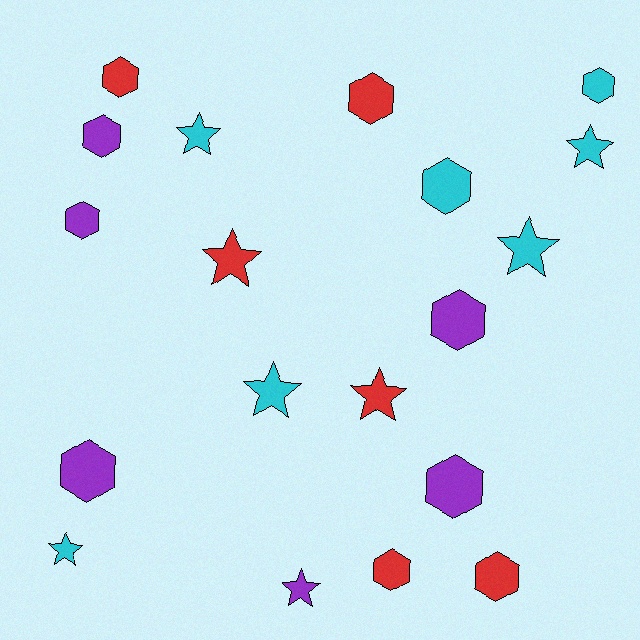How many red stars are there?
There are 2 red stars.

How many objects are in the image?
There are 19 objects.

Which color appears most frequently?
Cyan, with 7 objects.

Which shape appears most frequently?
Hexagon, with 11 objects.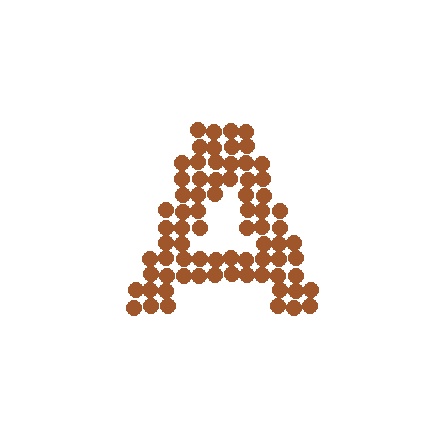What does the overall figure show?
The overall figure shows the letter A.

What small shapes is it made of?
It is made of small circles.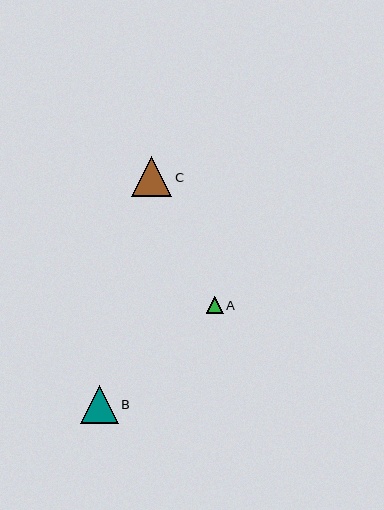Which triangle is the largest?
Triangle C is the largest with a size of approximately 40 pixels.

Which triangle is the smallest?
Triangle A is the smallest with a size of approximately 17 pixels.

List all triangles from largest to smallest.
From largest to smallest: C, B, A.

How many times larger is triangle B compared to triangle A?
Triangle B is approximately 2.3 times the size of triangle A.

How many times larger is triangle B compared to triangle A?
Triangle B is approximately 2.3 times the size of triangle A.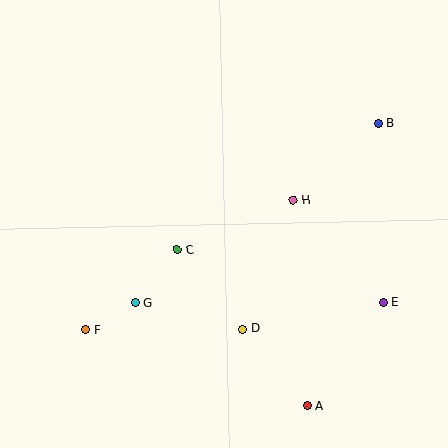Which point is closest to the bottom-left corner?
Point F is closest to the bottom-left corner.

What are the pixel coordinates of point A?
Point A is at (307, 406).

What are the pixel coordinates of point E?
Point E is at (383, 302).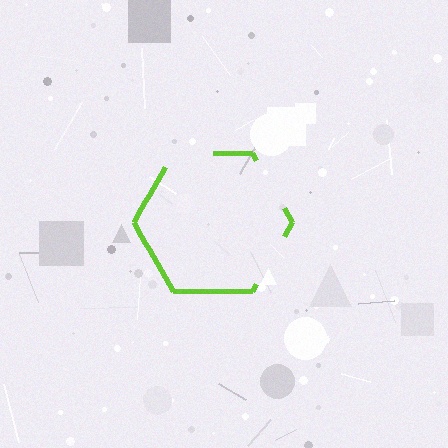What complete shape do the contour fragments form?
The contour fragments form a hexagon.